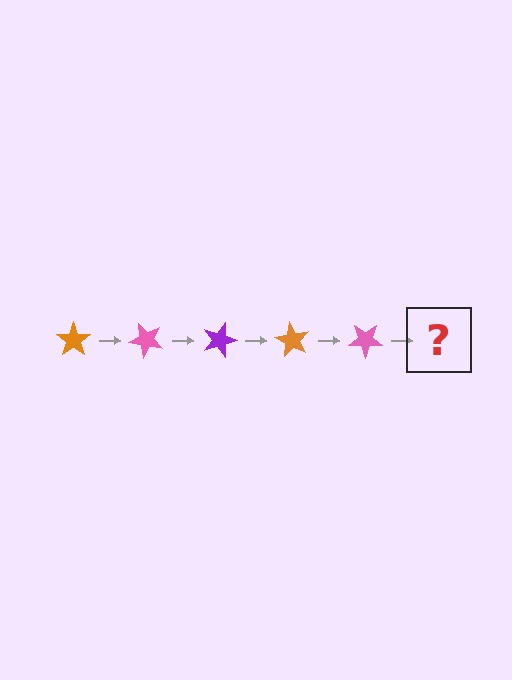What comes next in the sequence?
The next element should be a purple star, rotated 225 degrees from the start.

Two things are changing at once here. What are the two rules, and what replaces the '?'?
The two rules are that it rotates 45 degrees each step and the color cycles through orange, pink, and purple. The '?' should be a purple star, rotated 225 degrees from the start.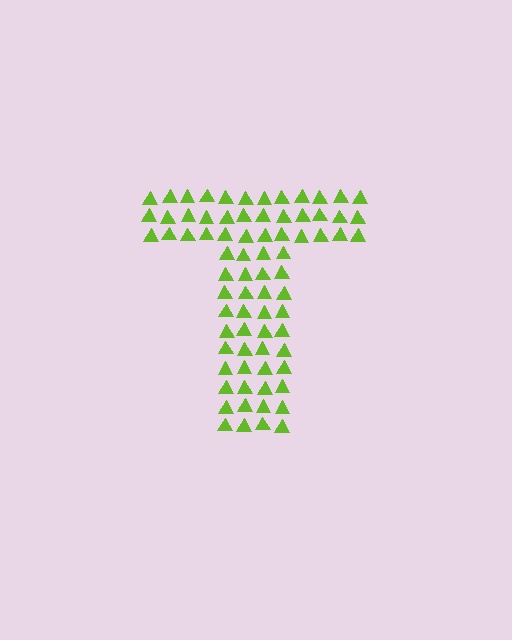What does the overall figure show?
The overall figure shows the letter T.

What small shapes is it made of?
It is made of small triangles.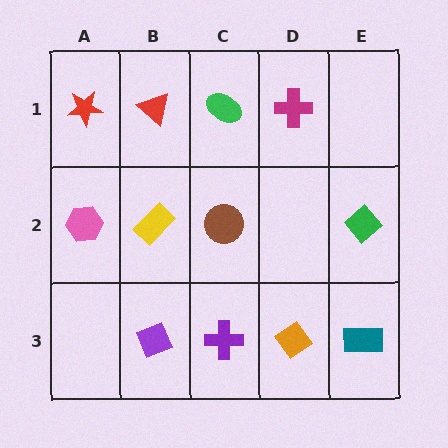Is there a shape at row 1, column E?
No, that cell is empty.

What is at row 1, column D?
A magenta cross.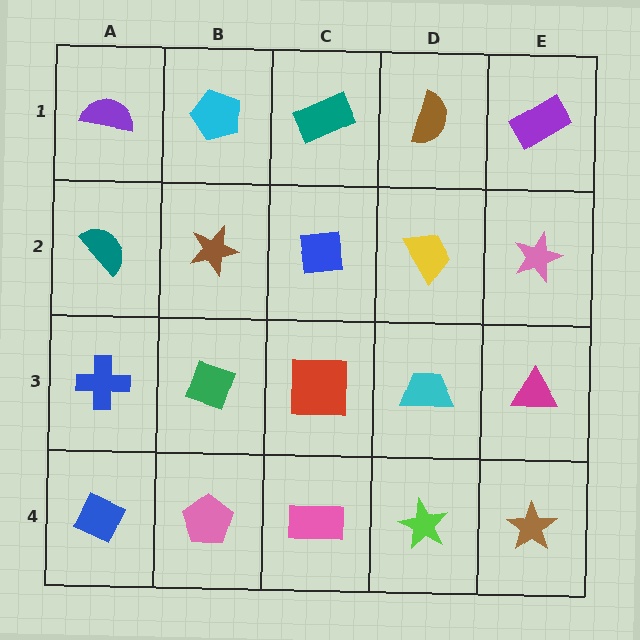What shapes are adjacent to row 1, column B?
A brown star (row 2, column B), a purple semicircle (row 1, column A), a teal rectangle (row 1, column C).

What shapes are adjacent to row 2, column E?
A purple rectangle (row 1, column E), a magenta triangle (row 3, column E), a yellow trapezoid (row 2, column D).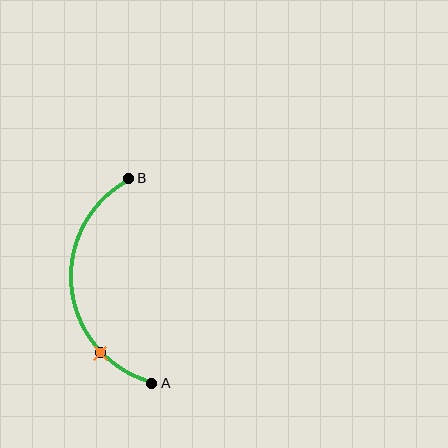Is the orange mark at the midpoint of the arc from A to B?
No. The orange mark lies on the arc but is closer to endpoint A. The arc midpoint would be at the point on the curve equidistant along the arc from both A and B.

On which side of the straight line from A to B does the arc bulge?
The arc bulges to the left of the straight line connecting A and B.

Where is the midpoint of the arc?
The arc midpoint is the point on the curve farthest from the straight line joining A and B. It sits to the left of that line.